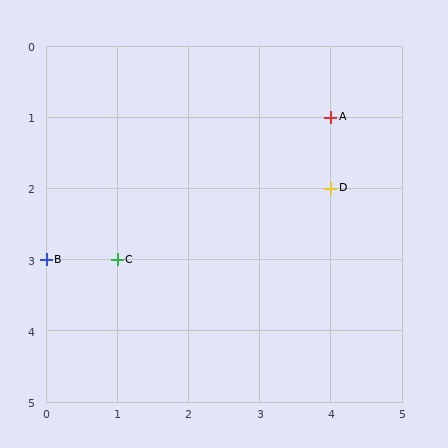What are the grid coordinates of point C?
Point C is at grid coordinates (1, 3).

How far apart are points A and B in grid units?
Points A and B are 4 columns and 2 rows apart (about 4.5 grid units diagonally).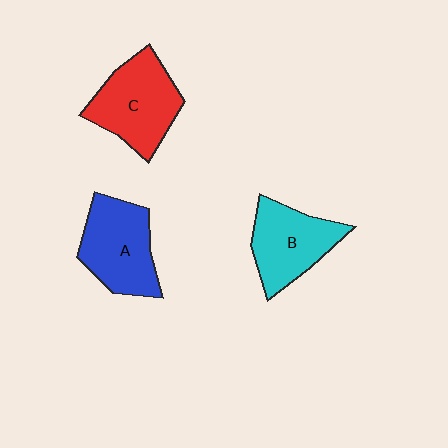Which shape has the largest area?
Shape C (red).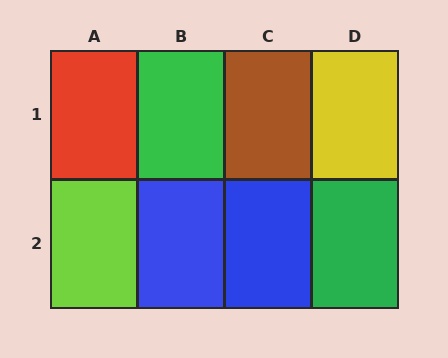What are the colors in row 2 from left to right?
Lime, blue, blue, green.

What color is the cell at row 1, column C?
Brown.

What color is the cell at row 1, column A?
Red.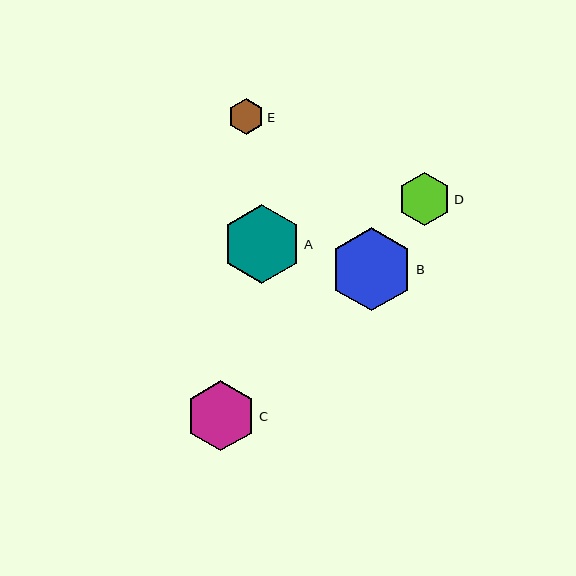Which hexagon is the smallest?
Hexagon E is the smallest with a size of approximately 36 pixels.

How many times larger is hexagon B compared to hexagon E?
Hexagon B is approximately 2.3 times the size of hexagon E.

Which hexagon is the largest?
Hexagon B is the largest with a size of approximately 83 pixels.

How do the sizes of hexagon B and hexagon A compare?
Hexagon B and hexagon A are approximately the same size.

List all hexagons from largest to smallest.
From largest to smallest: B, A, C, D, E.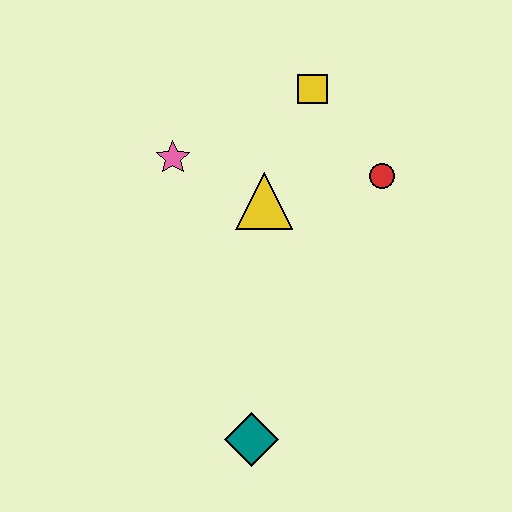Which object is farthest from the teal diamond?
The yellow square is farthest from the teal diamond.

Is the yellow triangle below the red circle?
Yes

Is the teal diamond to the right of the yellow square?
No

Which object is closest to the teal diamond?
The yellow triangle is closest to the teal diamond.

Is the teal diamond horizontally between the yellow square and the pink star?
Yes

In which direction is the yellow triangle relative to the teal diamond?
The yellow triangle is above the teal diamond.